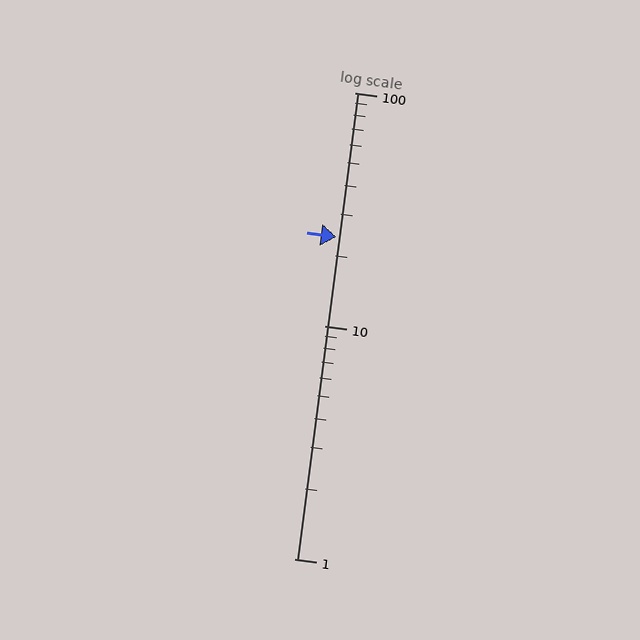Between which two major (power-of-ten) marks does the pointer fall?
The pointer is between 10 and 100.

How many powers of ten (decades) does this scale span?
The scale spans 2 decades, from 1 to 100.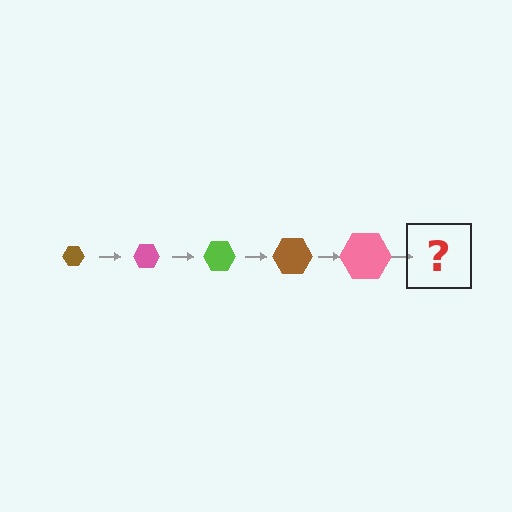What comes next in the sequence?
The next element should be a lime hexagon, larger than the previous one.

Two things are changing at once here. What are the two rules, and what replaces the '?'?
The two rules are that the hexagon grows larger each step and the color cycles through brown, pink, and lime. The '?' should be a lime hexagon, larger than the previous one.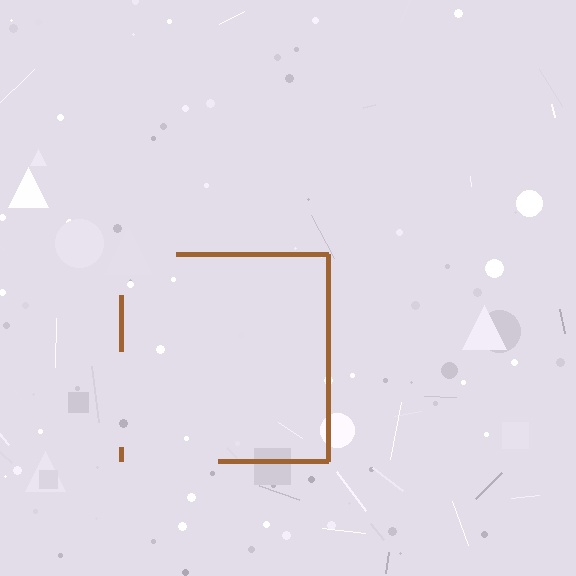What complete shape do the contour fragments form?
The contour fragments form a square.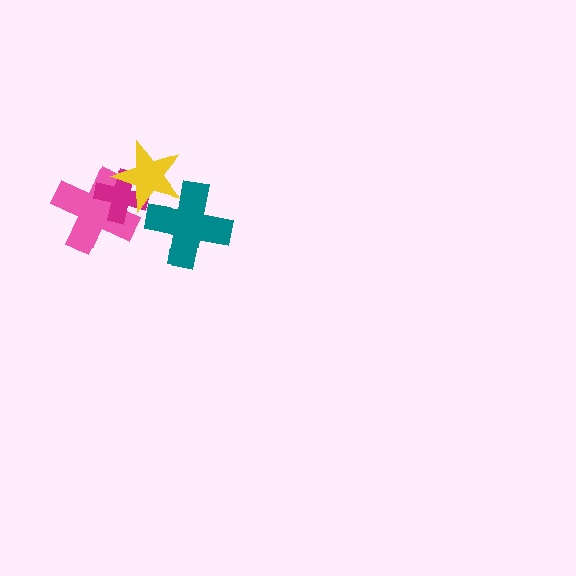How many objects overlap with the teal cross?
1 object overlaps with the teal cross.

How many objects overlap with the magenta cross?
2 objects overlap with the magenta cross.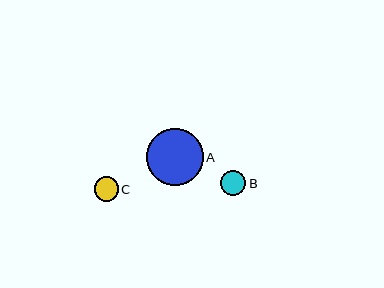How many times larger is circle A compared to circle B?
Circle A is approximately 2.2 times the size of circle B.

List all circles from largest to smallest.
From largest to smallest: A, B, C.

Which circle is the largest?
Circle A is the largest with a size of approximately 57 pixels.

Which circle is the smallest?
Circle C is the smallest with a size of approximately 24 pixels.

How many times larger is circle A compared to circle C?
Circle A is approximately 2.3 times the size of circle C.